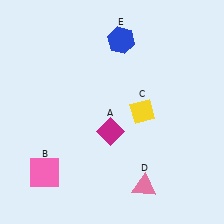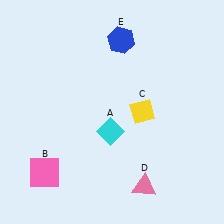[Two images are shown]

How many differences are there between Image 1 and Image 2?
There is 1 difference between the two images.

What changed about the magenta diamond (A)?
In Image 1, A is magenta. In Image 2, it changed to cyan.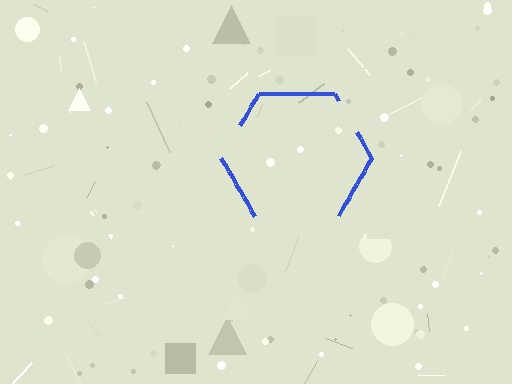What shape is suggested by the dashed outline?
The dashed outline suggests a hexagon.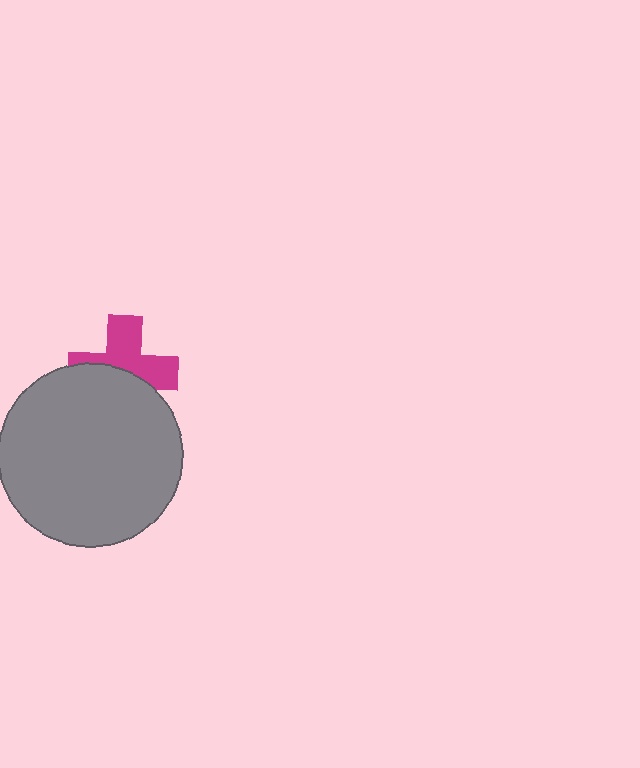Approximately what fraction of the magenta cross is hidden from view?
Roughly 46% of the magenta cross is hidden behind the gray circle.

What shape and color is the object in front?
The object in front is a gray circle.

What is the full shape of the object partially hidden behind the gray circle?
The partially hidden object is a magenta cross.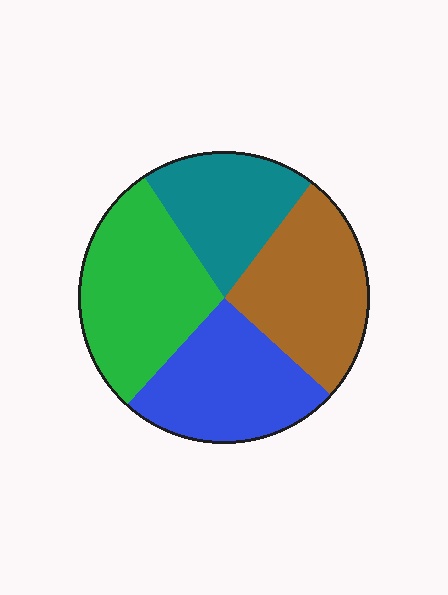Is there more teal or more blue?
Blue.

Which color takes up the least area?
Teal, at roughly 20%.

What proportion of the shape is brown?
Brown takes up about one quarter (1/4) of the shape.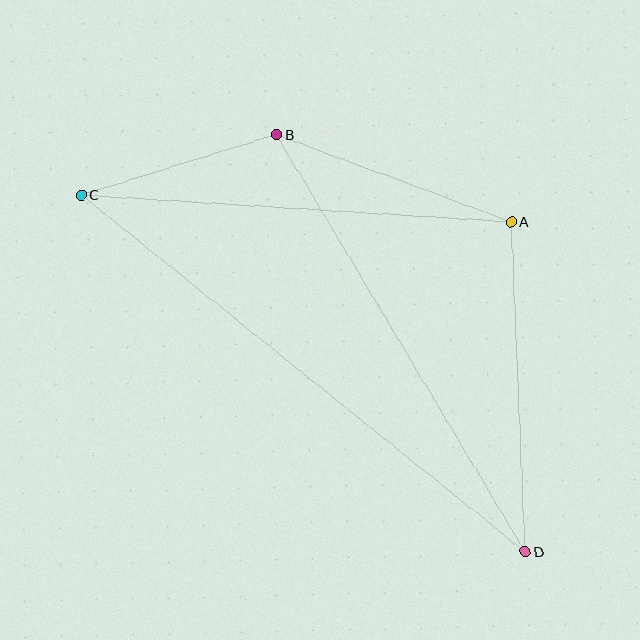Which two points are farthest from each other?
Points C and D are farthest from each other.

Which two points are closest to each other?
Points B and C are closest to each other.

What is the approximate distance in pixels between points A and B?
The distance between A and B is approximately 250 pixels.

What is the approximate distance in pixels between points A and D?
The distance between A and D is approximately 330 pixels.